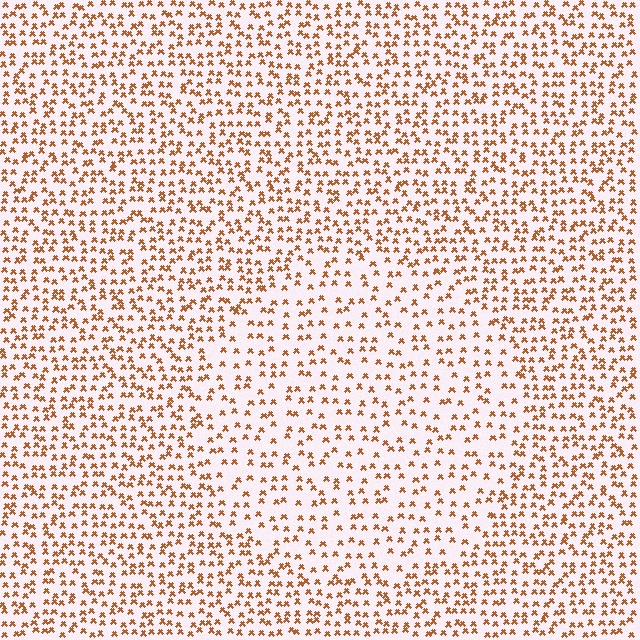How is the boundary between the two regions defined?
The boundary is defined by a change in element density (approximately 1.7x ratio). All elements are the same color, size, and shape.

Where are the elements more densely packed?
The elements are more densely packed outside the circle boundary.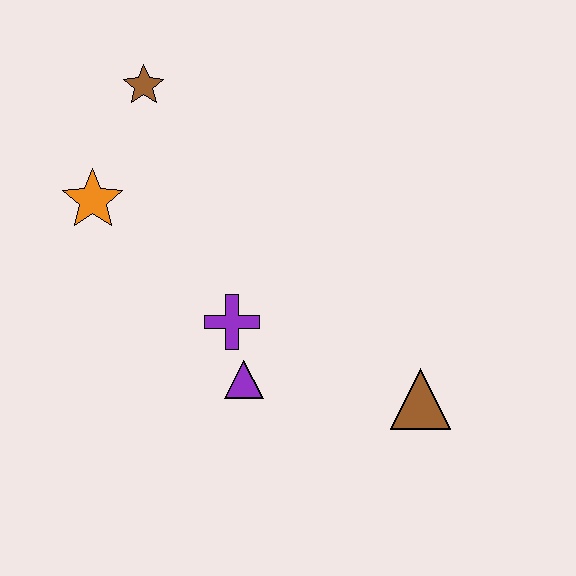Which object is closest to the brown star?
The orange star is closest to the brown star.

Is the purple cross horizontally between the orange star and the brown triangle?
Yes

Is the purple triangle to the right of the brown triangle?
No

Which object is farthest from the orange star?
The brown triangle is farthest from the orange star.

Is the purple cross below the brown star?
Yes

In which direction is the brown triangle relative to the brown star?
The brown triangle is below the brown star.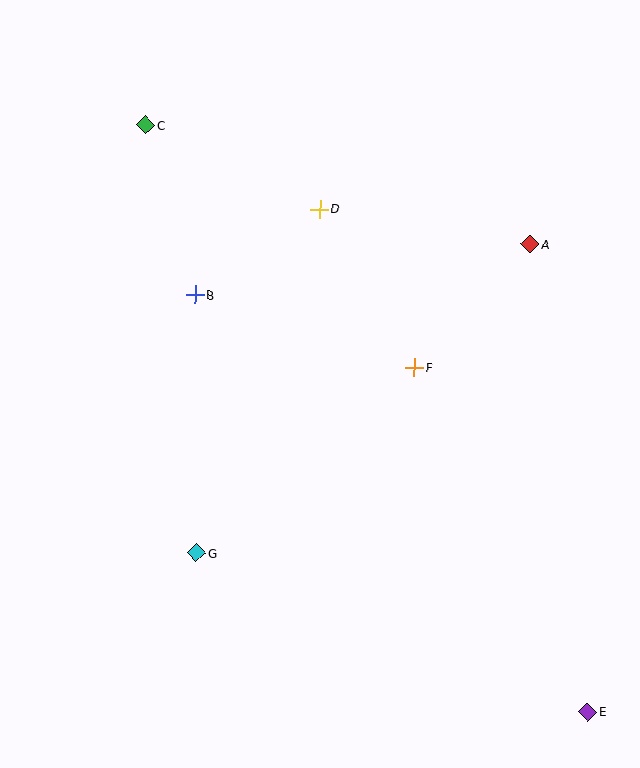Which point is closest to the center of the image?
Point F at (414, 368) is closest to the center.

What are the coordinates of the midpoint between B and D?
The midpoint between B and D is at (257, 252).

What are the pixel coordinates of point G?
Point G is at (197, 553).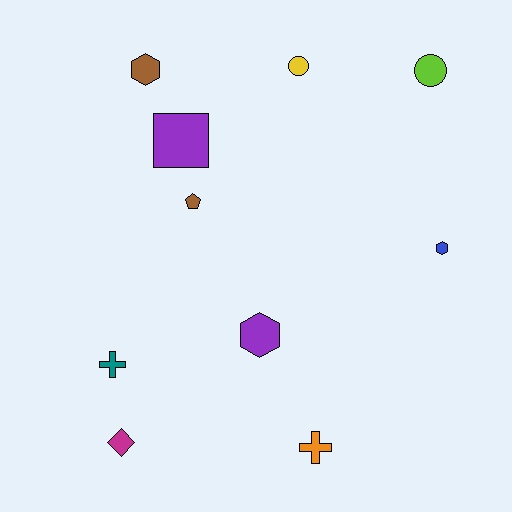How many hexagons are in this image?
There are 3 hexagons.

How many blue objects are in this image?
There is 1 blue object.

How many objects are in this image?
There are 10 objects.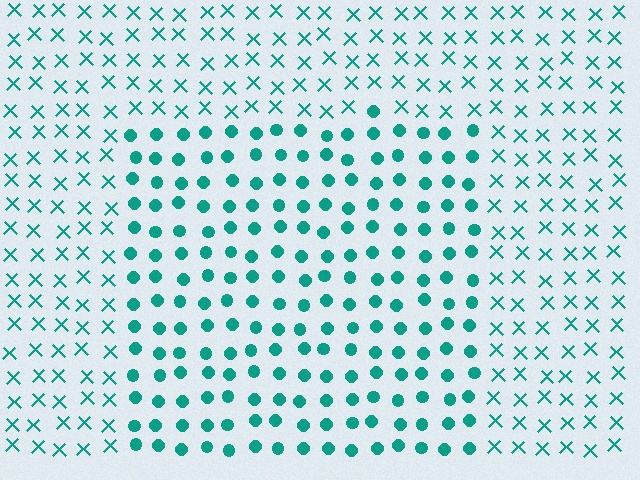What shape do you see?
I see a rectangle.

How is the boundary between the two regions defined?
The boundary is defined by a change in element shape: circles inside vs. X marks outside. All elements share the same color and spacing.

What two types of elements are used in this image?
The image uses circles inside the rectangle region and X marks outside it.